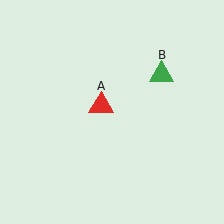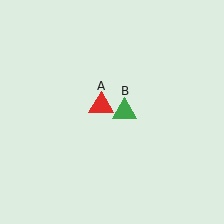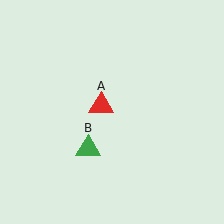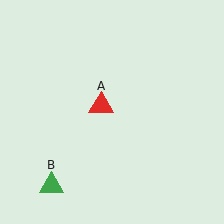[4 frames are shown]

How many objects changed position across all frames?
1 object changed position: green triangle (object B).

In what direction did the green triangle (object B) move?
The green triangle (object B) moved down and to the left.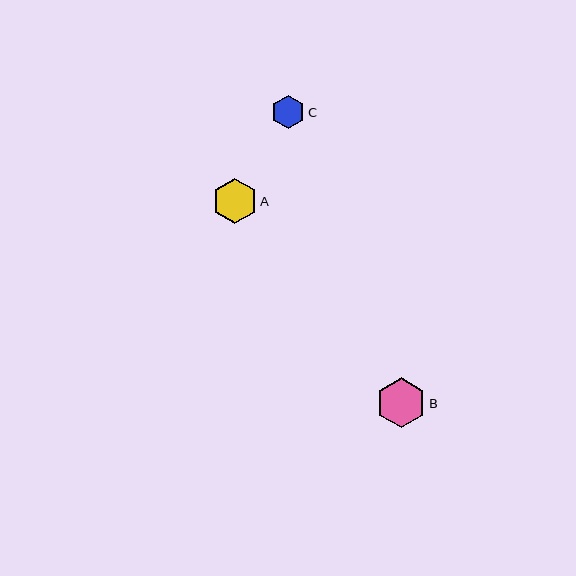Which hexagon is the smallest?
Hexagon C is the smallest with a size of approximately 33 pixels.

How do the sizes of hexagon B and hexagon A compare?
Hexagon B and hexagon A are approximately the same size.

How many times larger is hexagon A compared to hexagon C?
Hexagon A is approximately 1.4 times the size of hexagon C.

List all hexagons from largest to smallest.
From largest to smallest: B, A, C.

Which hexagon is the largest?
Hexagon B is the largest with a size of approximately 50 pixels.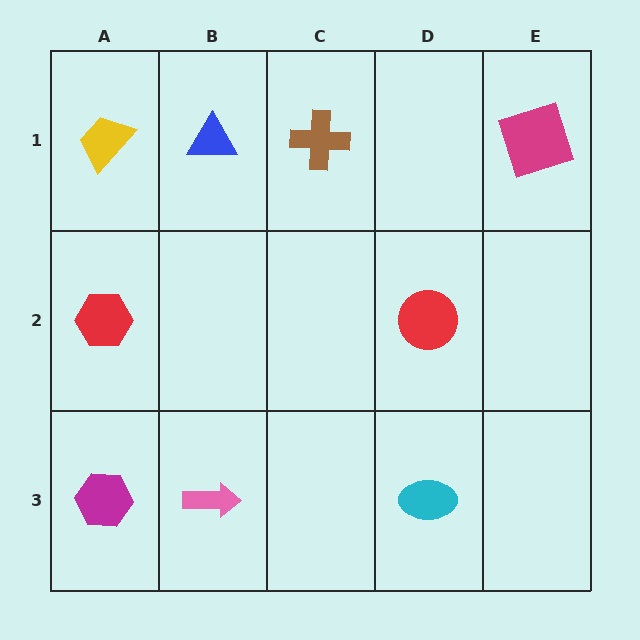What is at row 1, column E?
A magenta square.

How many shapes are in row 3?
3 shapes.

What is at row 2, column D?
A red circle.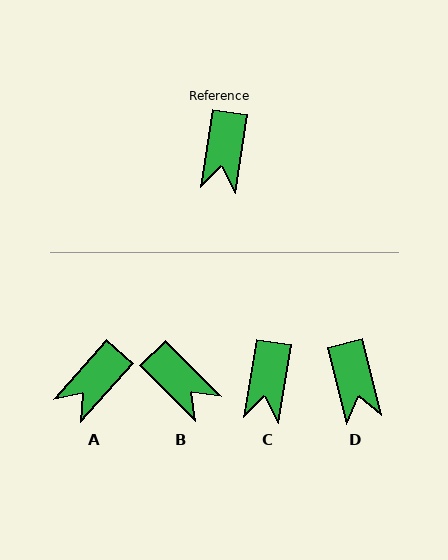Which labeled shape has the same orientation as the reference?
C.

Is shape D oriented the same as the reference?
No, it is off by about 23 degrees.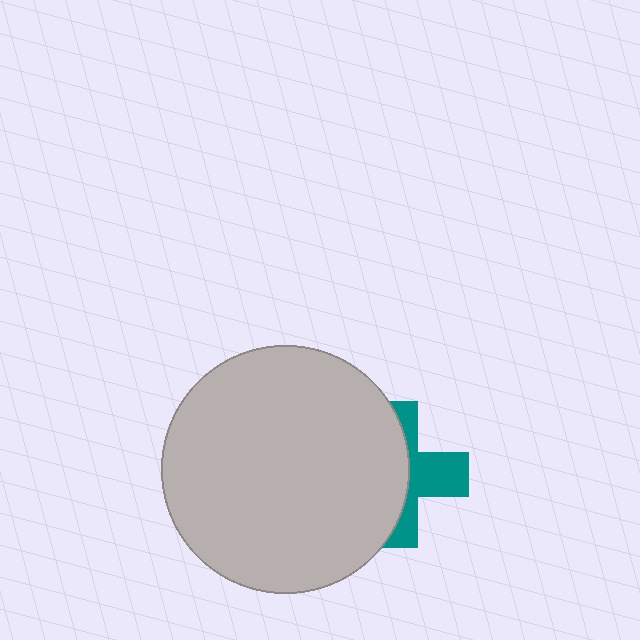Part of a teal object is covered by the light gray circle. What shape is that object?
It is a cross.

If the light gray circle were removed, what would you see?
You would see the complete teal cross.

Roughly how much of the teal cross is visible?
A small part of it is visible (roughly 41%).